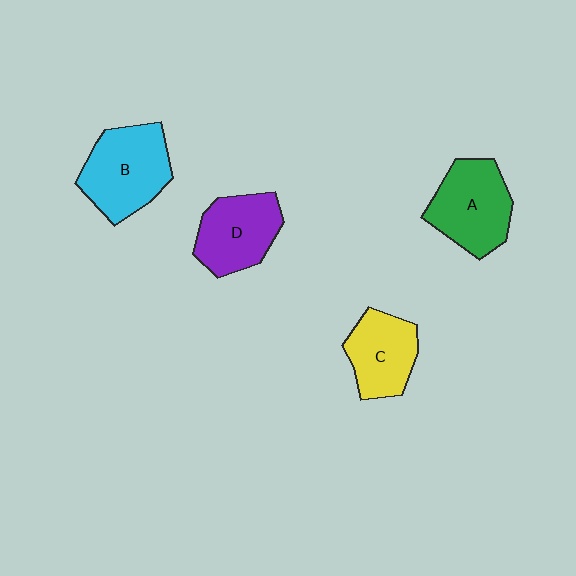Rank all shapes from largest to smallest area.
From largest to smallest: B (cyan), A (green), D (purple), C (yellow).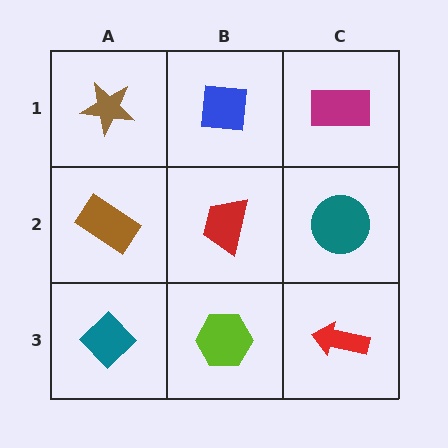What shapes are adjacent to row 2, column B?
A blue square (row 1, column B), a lime hexagon (row 3, column B), a brown rectangle (row 2, column A), a teal circle (row 2, column C).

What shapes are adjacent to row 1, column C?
A teal circle (row 2, column C), a blue square (row 1, column B).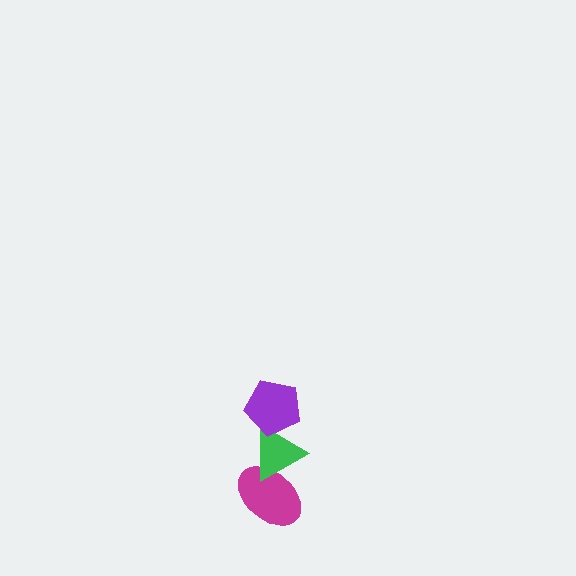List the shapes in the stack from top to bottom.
From top to bottom: the purple pentagon, the green triangle, the magenta ellipse.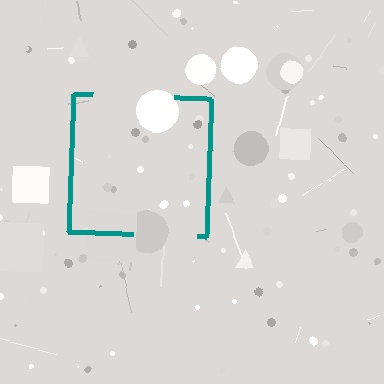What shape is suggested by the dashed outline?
The dashed outline suggests a square.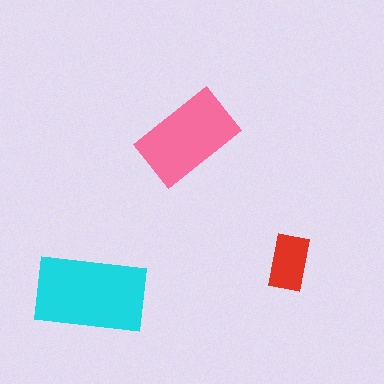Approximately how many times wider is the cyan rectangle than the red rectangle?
About 2 times wider.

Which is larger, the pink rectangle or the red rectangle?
The pink one.